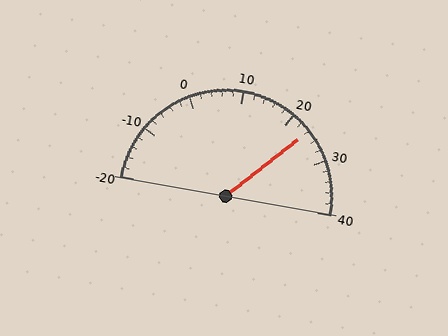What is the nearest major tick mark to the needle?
The nearest major tick mark is 20.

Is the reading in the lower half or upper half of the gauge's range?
The reading is in the upper half of the range (-20 to 40).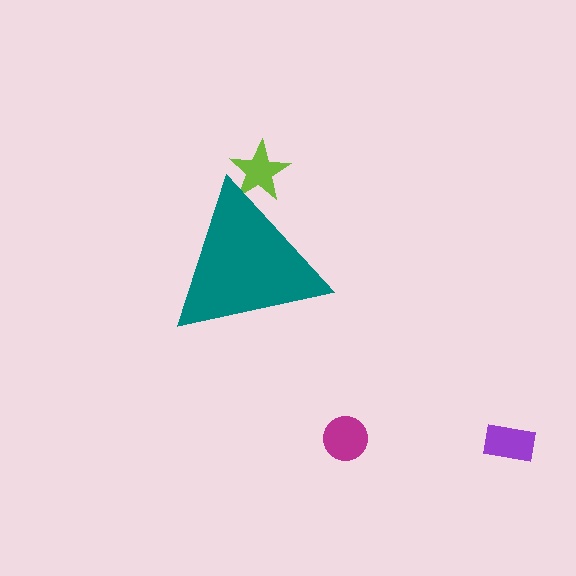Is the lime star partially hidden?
Yes, the lime star is partially hidden behind the teal triangle.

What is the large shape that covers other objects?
A teal triangle.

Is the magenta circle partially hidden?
No, the magenta circle is fully visible.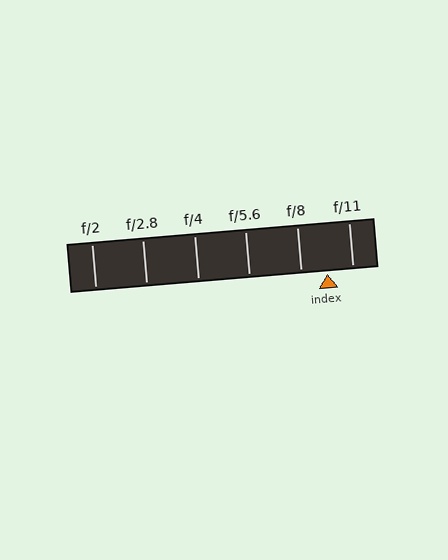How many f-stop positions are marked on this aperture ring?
There are 6 f-stop positions marked.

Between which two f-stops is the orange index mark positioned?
The index mark is between f/8 and f/11.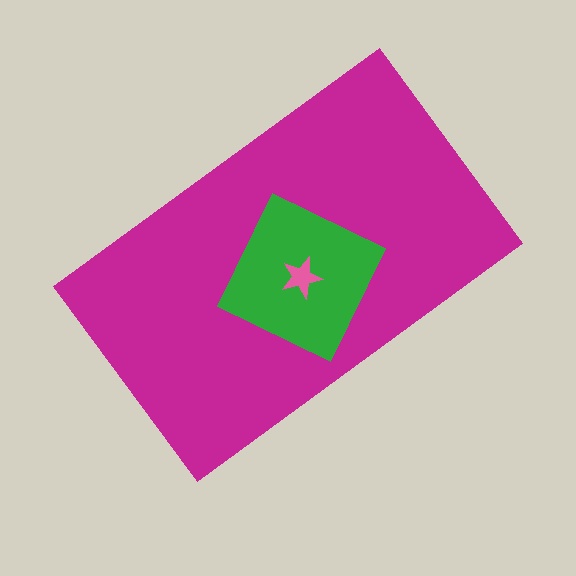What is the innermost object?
The pink star.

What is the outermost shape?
The magenta rectangle.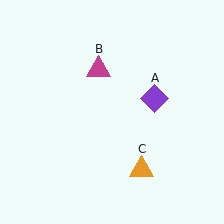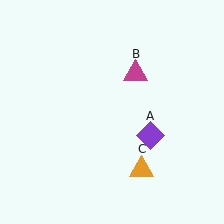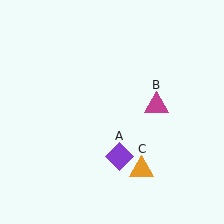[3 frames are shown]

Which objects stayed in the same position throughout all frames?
Orange triangle (object C) remained stationary.